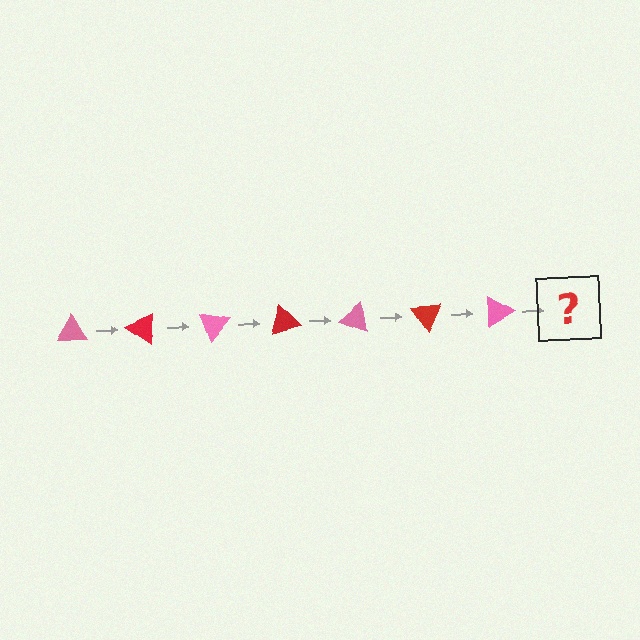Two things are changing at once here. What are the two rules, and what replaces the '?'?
The two rules are that it rotates 35 degrees each step and the color cycles through pink and red. The '?' should be a red triangle, rotated 245 degrees from the start.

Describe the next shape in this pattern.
It should be a red triangle, rotated 245 degrees from the start.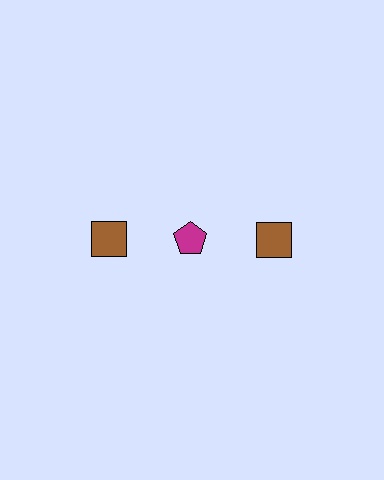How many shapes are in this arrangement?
There are 3 shapes arranged in a grid pattern.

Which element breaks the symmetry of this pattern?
The magenta pentagon in the top row, second from left column breaks the symmetry. All other shapes are brown squares.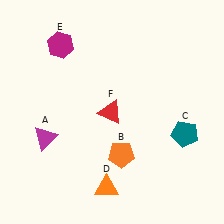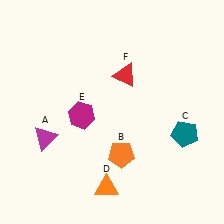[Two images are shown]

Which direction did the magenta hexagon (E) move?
The magenta hexagon (E) moved down.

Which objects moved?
The objects that moved are: the magenta hexagon (E), the red triangle (F).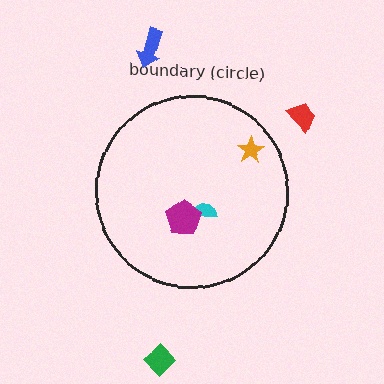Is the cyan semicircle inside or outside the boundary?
Inside.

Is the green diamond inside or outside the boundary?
Outside.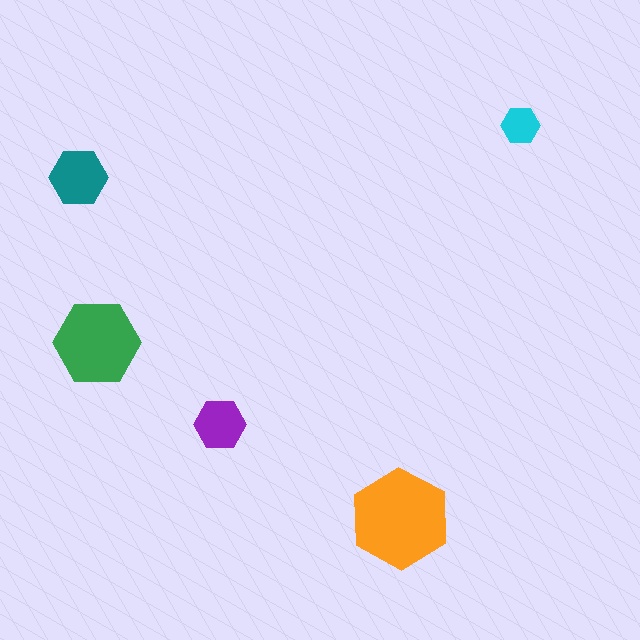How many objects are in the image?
There are 5 objects in the image.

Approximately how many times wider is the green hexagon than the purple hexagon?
About 1.5 times wider.